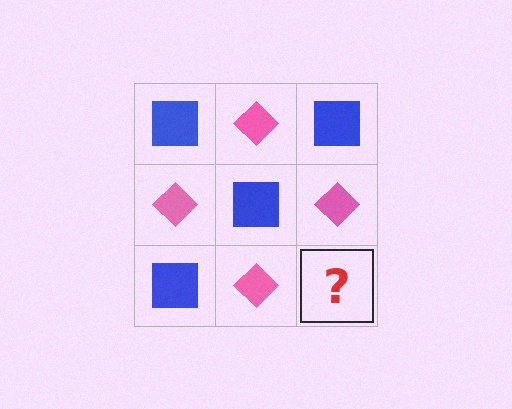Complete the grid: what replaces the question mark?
The question mark should be replaced with a blue square.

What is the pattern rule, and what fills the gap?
The rule is that it alternates blue square and pink diamond in a checkerboard pattern. The gap should be filled with a blue square.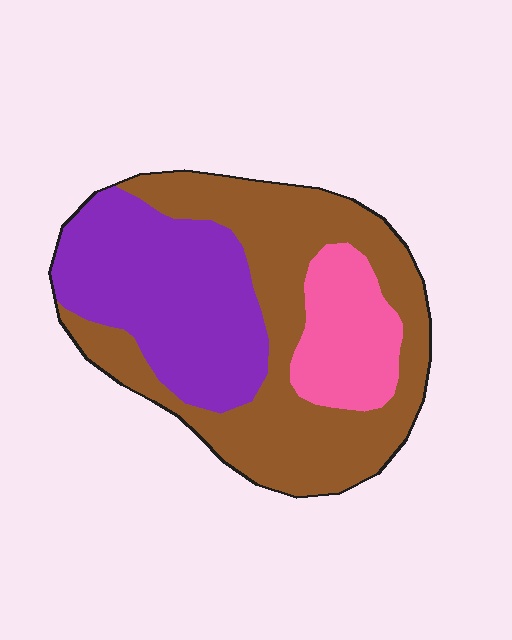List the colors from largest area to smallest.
From largest to smallest: brown, purple, pink.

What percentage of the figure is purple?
Purple takes up between a quarter and a half of the figure.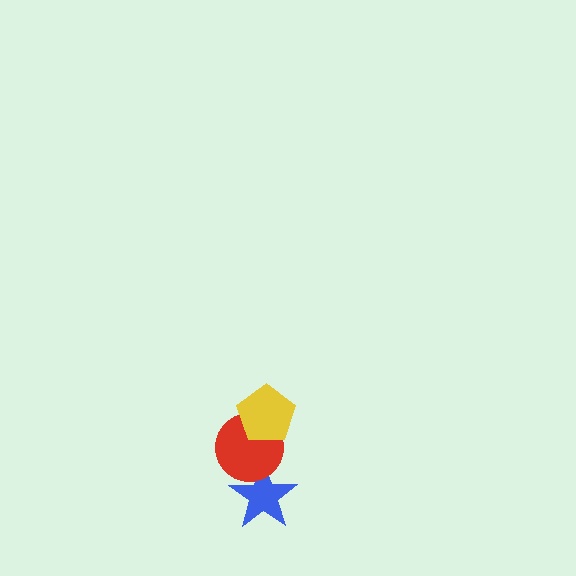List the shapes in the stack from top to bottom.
From top to bottom: the yellow pentagon, the red circle, the blue star.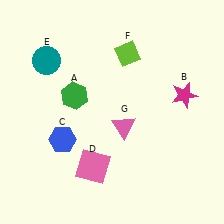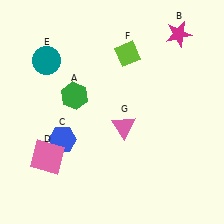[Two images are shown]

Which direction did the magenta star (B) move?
The magenta star (B) moved up.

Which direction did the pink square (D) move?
The pink square (D) moved left.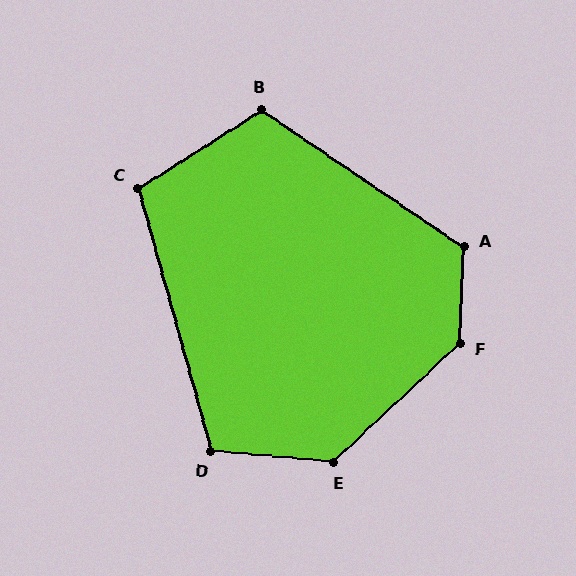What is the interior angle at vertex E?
Approximately 131 degrees (obtuse).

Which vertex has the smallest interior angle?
C, at approximately 107 degrees.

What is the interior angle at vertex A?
Approximately 122 degrees (obtuse).